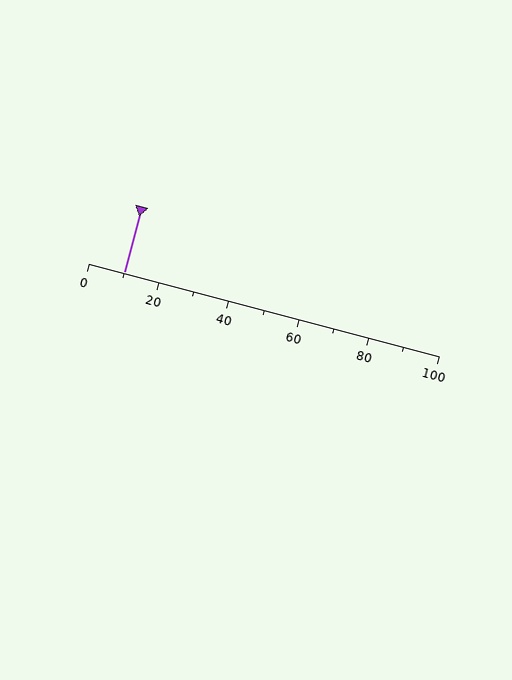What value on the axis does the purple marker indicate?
The marker indicates approximately 10.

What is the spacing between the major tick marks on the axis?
The major ticks are spaced 20 apart.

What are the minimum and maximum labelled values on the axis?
The axis runs from 0 to 100.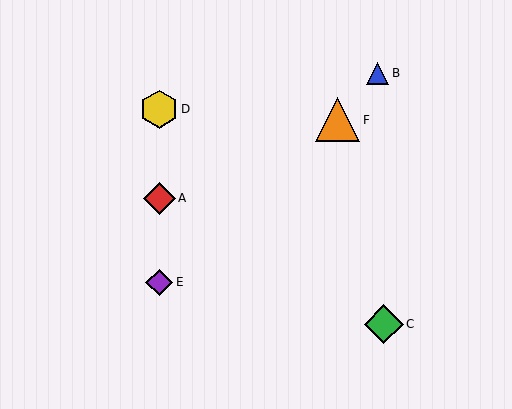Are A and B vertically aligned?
No, A is at x≈159 and B is at x≈378.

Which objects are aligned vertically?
Objects A, D, E are aligned vertically.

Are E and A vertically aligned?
Yes, both are at x≈159.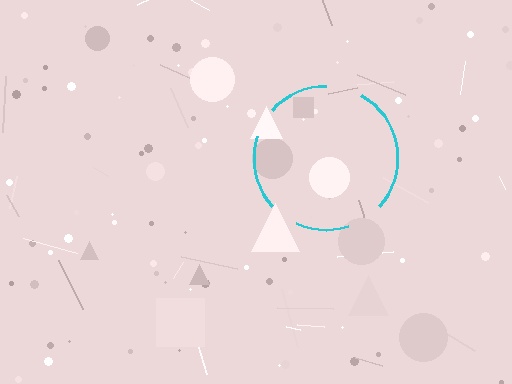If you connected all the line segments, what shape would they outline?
They would outline a circle.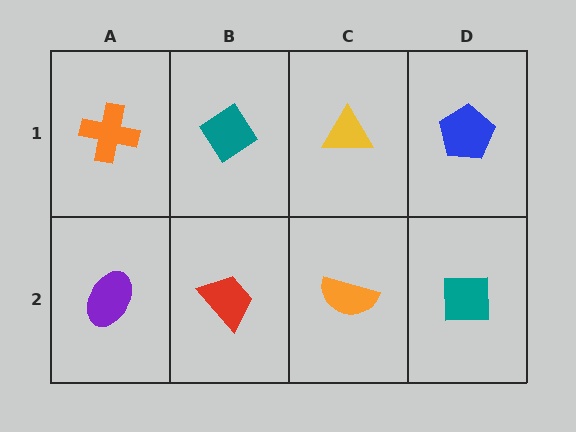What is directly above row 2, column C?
A yellow triangle.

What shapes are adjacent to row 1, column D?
A teal square (row 2, column D), a yellow triangle (row 1, column C).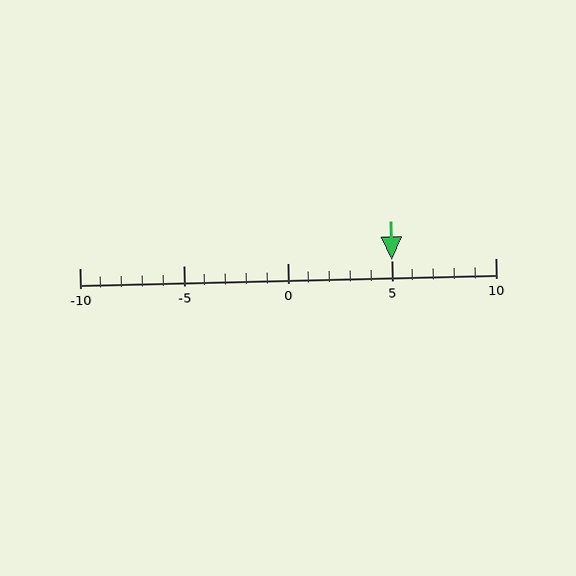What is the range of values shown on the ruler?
The ruler shows values from -10 to 10.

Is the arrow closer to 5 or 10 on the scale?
The arrow is closer to 5.